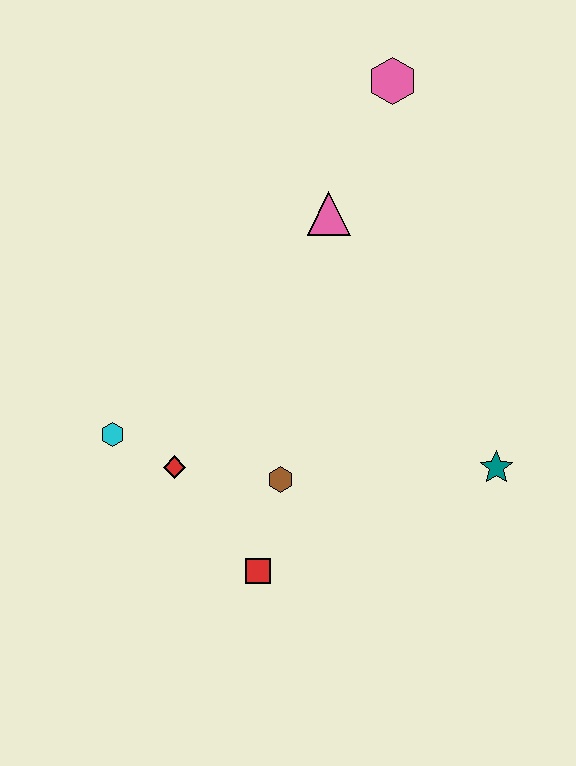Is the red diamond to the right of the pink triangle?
No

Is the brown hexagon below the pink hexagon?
Yes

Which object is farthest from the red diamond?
The pink hexagon is farthest from the red diamond.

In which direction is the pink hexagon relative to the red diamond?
The pink hexagon is above the red diamond.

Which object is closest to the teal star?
The brown hexagon is closest to the teal star.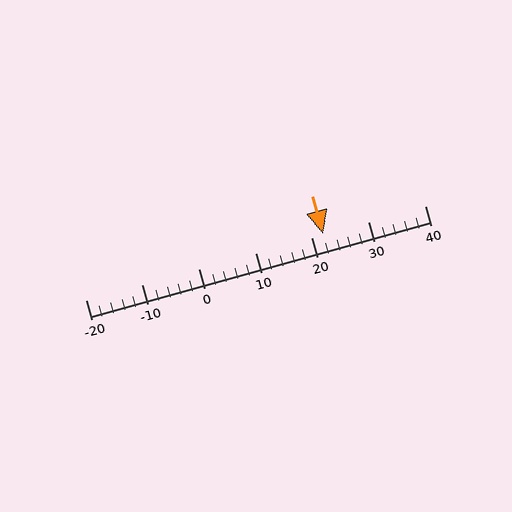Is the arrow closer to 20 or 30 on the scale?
The arrow is closer to 20.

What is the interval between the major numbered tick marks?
The major tick marks are spaced 10 units apart.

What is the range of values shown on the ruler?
The ruler shows values from -20 to 40.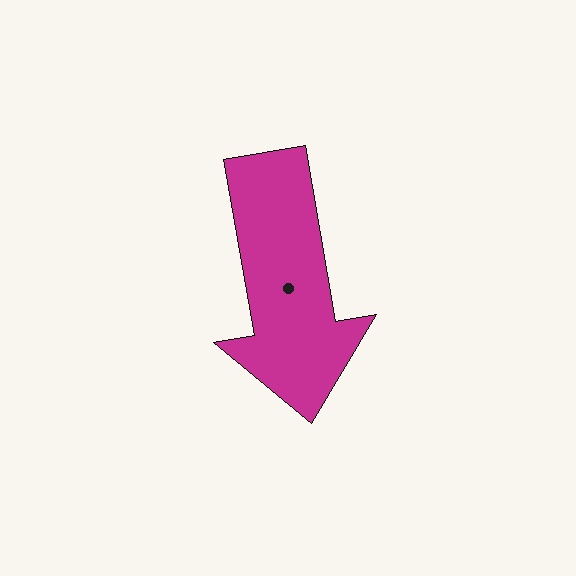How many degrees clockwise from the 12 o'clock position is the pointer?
Approximately 170 degrees.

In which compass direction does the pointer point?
South.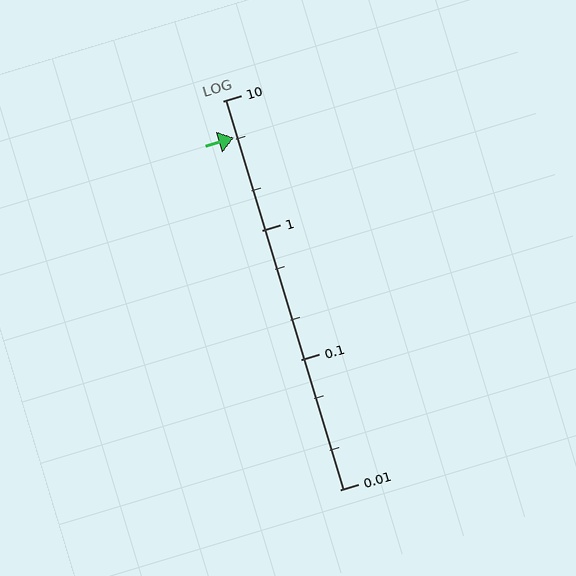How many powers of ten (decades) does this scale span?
The scale spans 3 decades, from 0.01 to 10.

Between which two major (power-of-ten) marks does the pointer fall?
The pointer is between 1 and 10.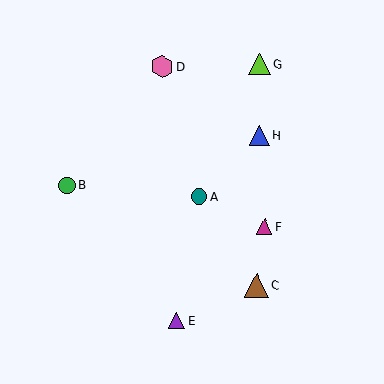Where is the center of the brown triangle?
The center of the brown triangle is at (257, 286).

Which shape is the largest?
The brown triangle (labeled C) is the largest.